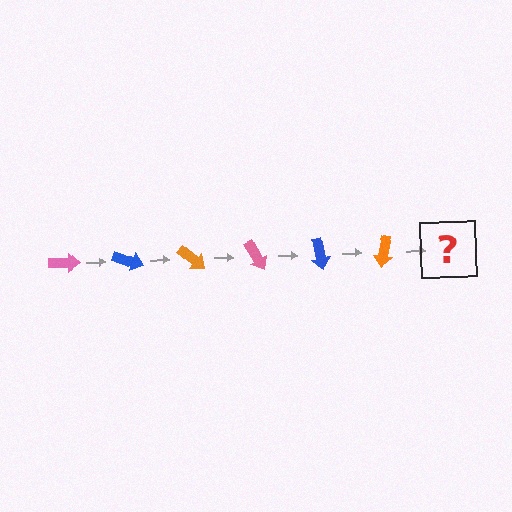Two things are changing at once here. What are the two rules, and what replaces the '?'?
The two rules are that it rotates 20 degrees each step and the color cycles through pink, blue, and orange. The '?' should be a pink arrow, rotated 120 degrees from the start.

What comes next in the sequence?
The next element should be a pink arrow, rotated 120 degrees from the start.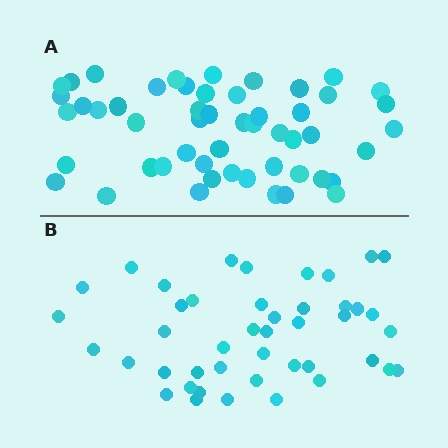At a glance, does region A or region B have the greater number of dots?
Region A (the top region) has more dots.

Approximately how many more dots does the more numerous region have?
Region A has roughly 8 or so more dots than region B.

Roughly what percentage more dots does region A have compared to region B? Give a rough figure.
About 20% more.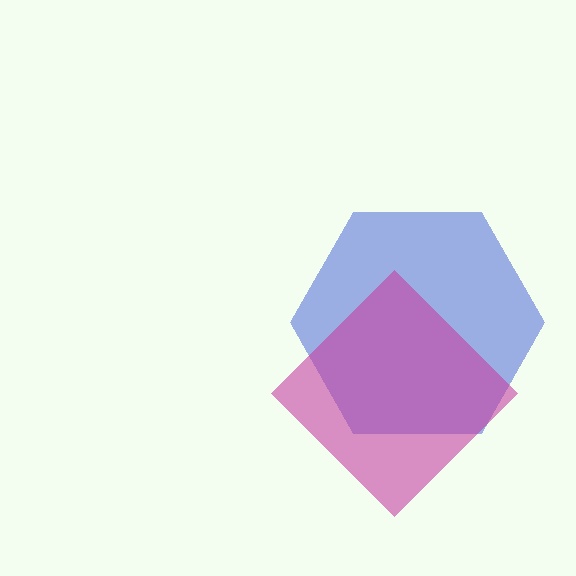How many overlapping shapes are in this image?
There are 2 overlapping shapes in the image.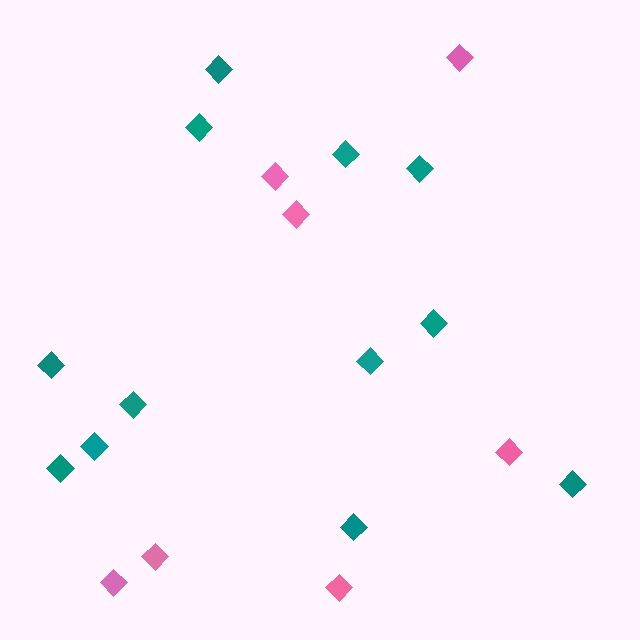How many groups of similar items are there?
There are 2 groups: one group of teal diamonds (12) and one group of pink diamonds (7).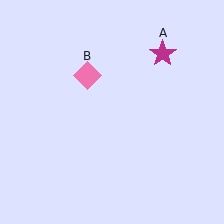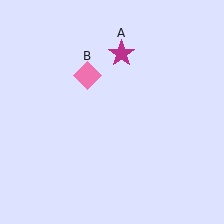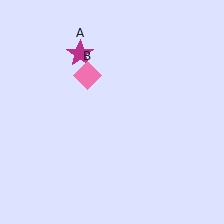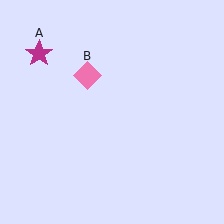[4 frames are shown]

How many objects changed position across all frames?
1 object changed position: magenta star (object A).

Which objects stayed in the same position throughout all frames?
Pink diamond (object B) remained stationary.